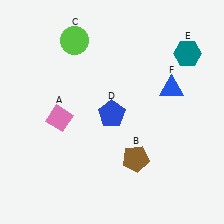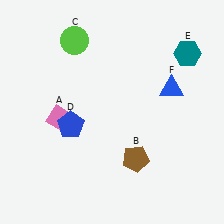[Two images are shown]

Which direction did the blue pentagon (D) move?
The blue pentagon (D) moved left.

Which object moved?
The blue pentagon (D) moved left.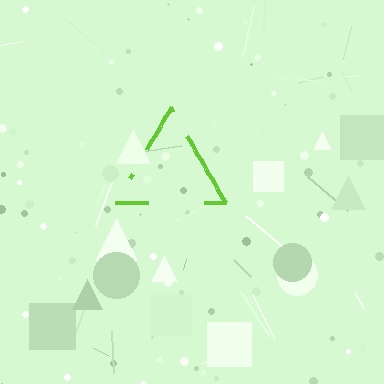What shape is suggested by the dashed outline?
The dashed outline suggests a triangle.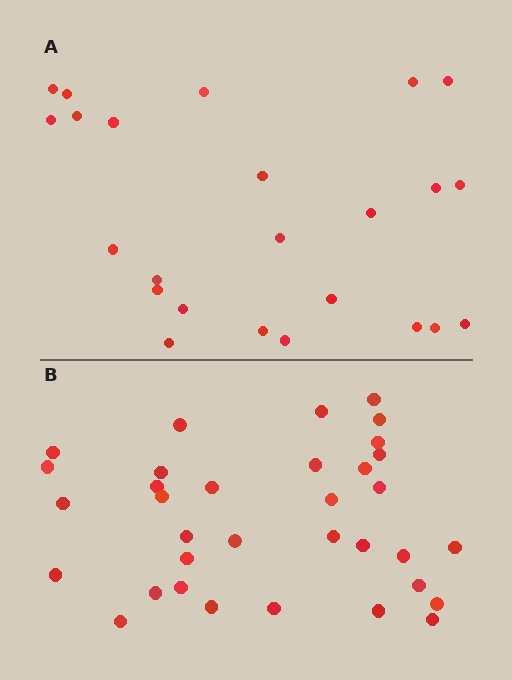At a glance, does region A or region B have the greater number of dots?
Region B (the bottom region) has more dots.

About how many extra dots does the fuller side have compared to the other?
Region B has roughly 10 or so more dots than region A.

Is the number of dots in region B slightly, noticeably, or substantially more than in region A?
Region B has noticeably more, but not dramatically so. The ratio is roughly 1.4 to 1.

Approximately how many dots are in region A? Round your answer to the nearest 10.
About 20 dots. (The exact count is 24, which rounds to 20.)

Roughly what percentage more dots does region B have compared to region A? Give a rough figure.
About 40% more.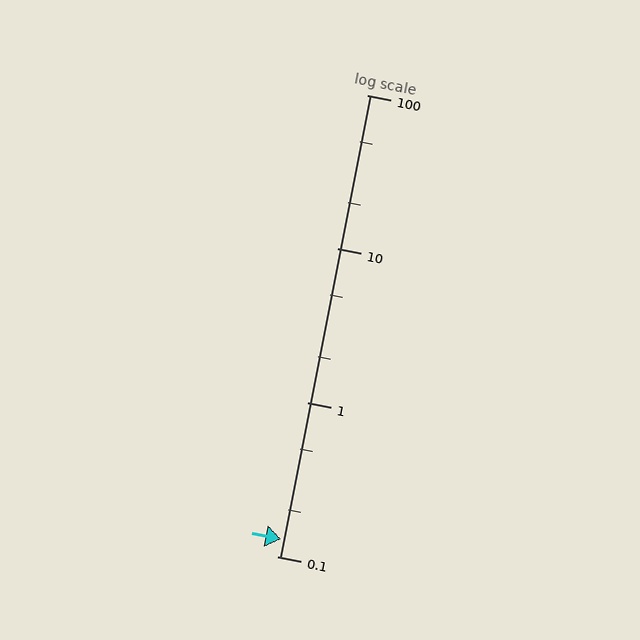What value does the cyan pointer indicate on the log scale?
The pointer indicates approximately 0.13.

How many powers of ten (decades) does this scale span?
The scale spans 3 decades, from 0.1 to 100.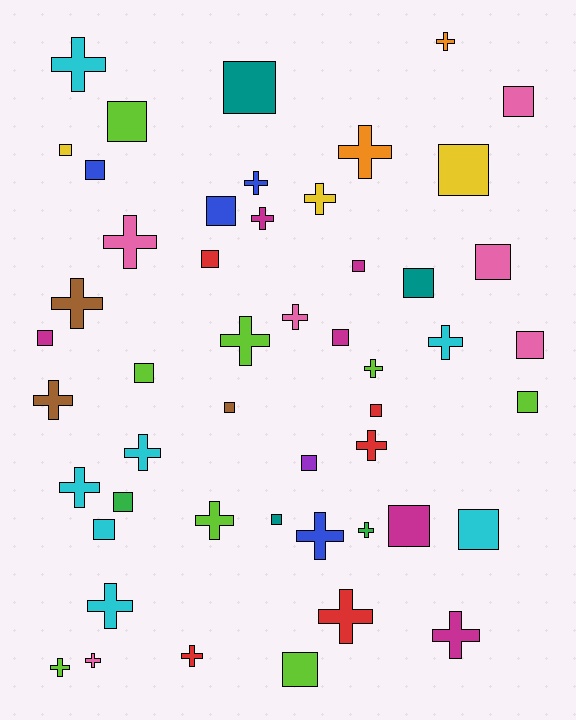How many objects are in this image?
There are 50 objects.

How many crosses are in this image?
There are 25 crosses.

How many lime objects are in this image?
There are 8 lime objects.